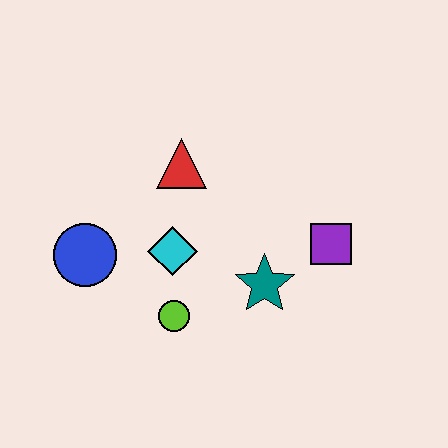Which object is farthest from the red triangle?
The purple square is farthest from the red triangle.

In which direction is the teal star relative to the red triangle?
The teal star is below the red triangle.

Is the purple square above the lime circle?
Yes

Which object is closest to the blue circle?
The cyan diamond is closest to the blue circle.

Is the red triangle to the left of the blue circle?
No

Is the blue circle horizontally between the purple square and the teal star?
No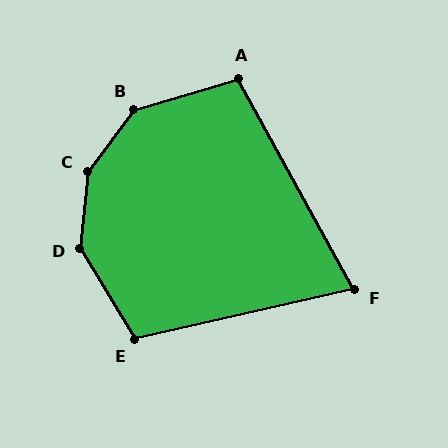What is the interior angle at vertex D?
Approximately 143 degrees (obtuse).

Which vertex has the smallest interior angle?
F, at approximately 74 degrees.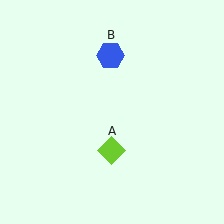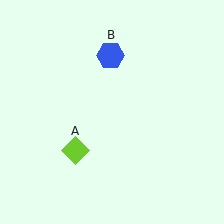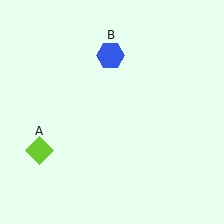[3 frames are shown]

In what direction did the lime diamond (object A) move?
The lime diamond (object A) moved left.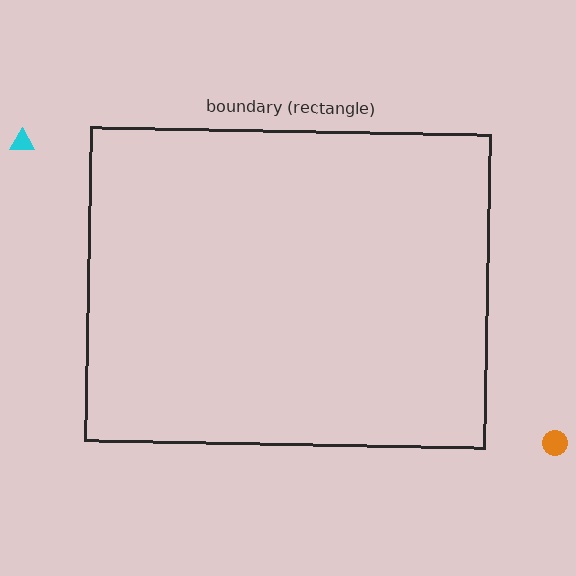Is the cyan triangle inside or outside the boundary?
Outside.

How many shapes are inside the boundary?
0 inside, 2 outside.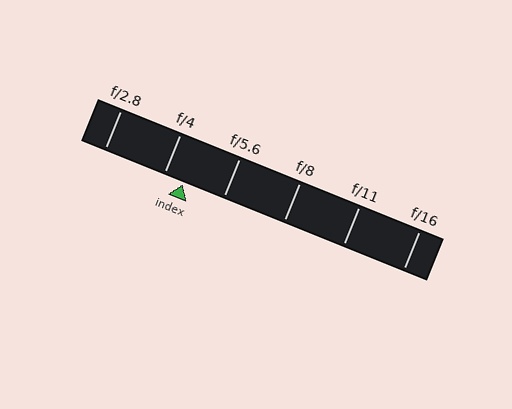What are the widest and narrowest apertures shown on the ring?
The widest aperture shown is f/2.8 and the narrowest is f/16.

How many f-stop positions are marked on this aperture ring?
There are 6 f-stop positions marked.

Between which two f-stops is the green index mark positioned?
The index mark is between f/4 and f/5.6.